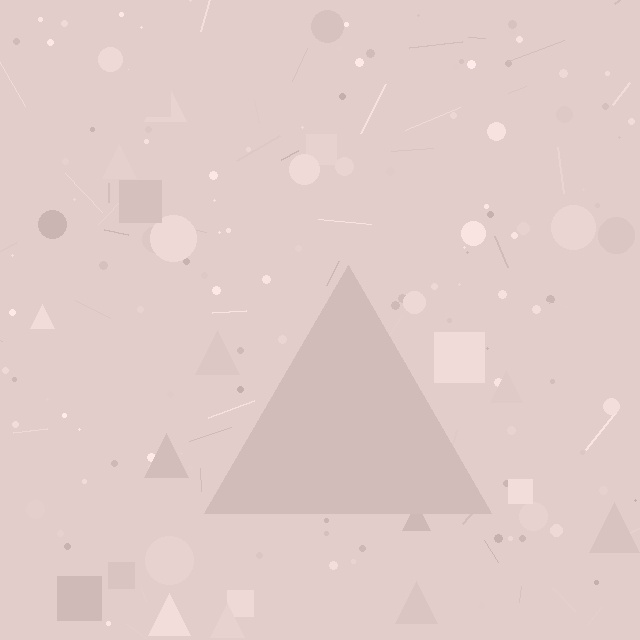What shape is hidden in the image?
A triangle is hidden in the image.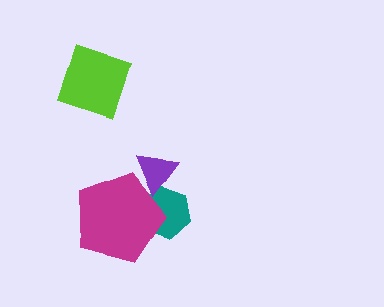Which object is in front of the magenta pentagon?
The purple triangle is in front of the magenta pentagon.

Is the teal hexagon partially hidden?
Yes, it is partially covered by another shape.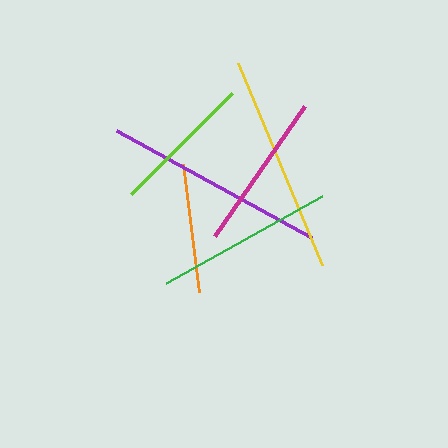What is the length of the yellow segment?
The yellow segment is approximately 219 pixels long.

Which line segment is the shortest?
The orange line is the shortest at approximately 129 pixels.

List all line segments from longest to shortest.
From longest to shortest: purple, yellow, green, magenta, lime, orange.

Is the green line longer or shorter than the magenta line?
The green line is longer than the magenta line.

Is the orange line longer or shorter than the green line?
The green line is longer than the orange line.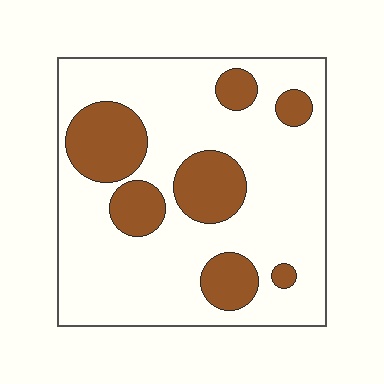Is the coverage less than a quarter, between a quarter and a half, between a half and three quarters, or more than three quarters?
Less than a quarter.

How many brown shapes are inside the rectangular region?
7.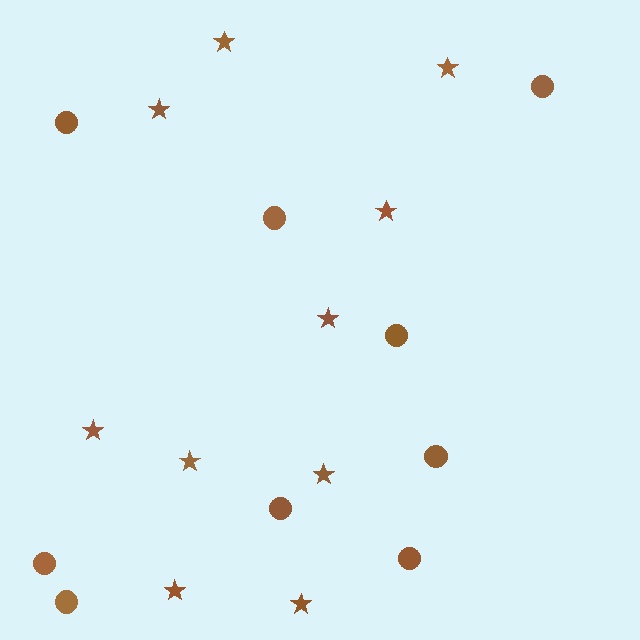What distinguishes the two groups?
There are 2 groups: one group of stars (10) and one group of circles (9).